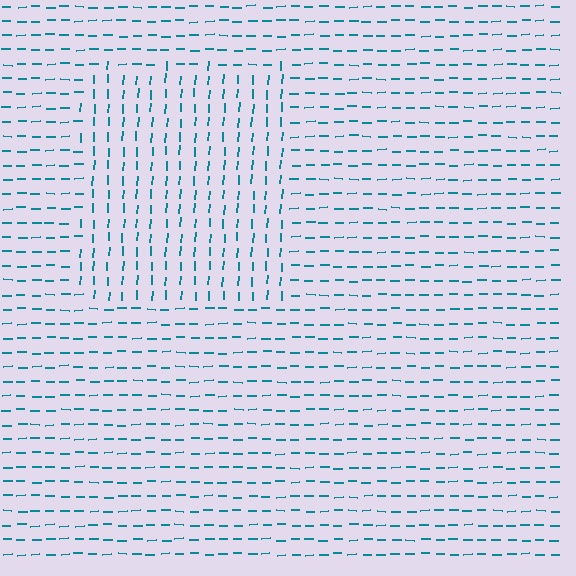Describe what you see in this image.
The image is filled with small teal line segments. A rectangle region in the image has lines oriented differently from the surrounding lines, creating a visible texture boundary.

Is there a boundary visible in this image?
Yes, there is a texture boundary formed by a change in line orientation.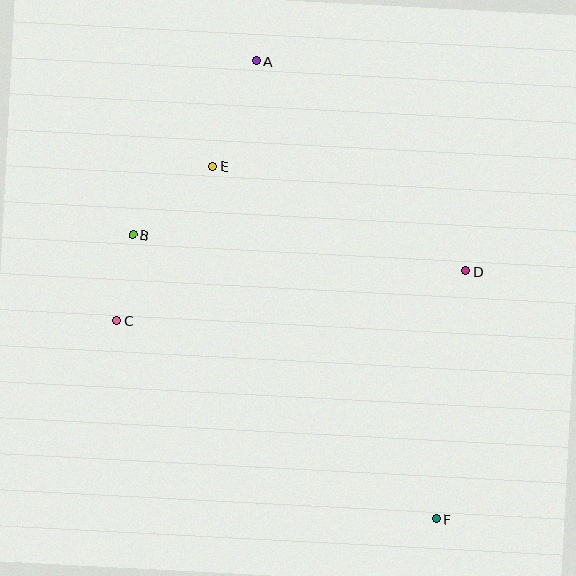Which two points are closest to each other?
Points B and C are closest to each other.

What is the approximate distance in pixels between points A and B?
The distance between A and B is approximately 213 pixels.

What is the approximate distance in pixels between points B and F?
The distance between B and F is approximately 416 pixels.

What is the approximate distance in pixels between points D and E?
The distance between D and E is approximately 274 pixels.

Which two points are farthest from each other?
Points A and F are farthest from each other.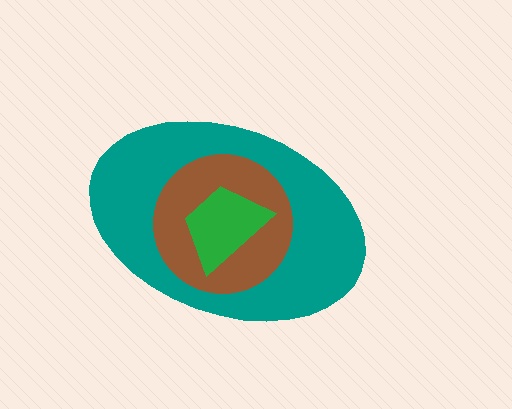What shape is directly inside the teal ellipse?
The brown circle.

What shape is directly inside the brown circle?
The green trapezoid.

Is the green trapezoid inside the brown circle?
Yes.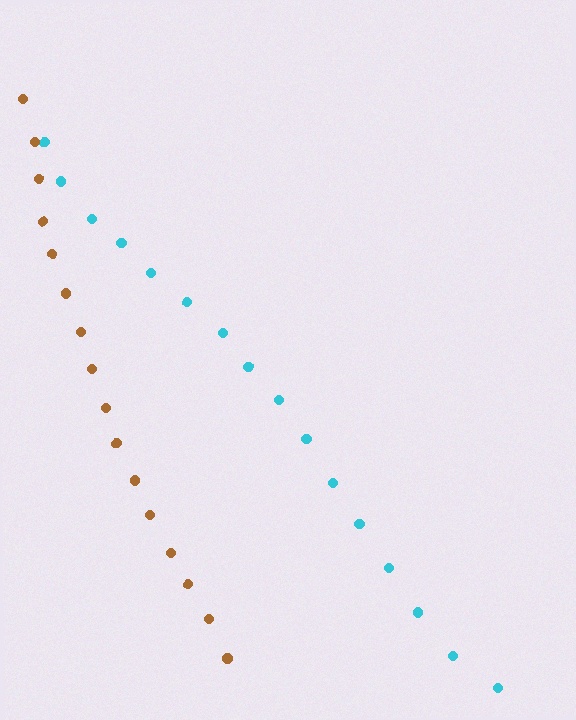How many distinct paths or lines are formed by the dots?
There are 2 distinct paths.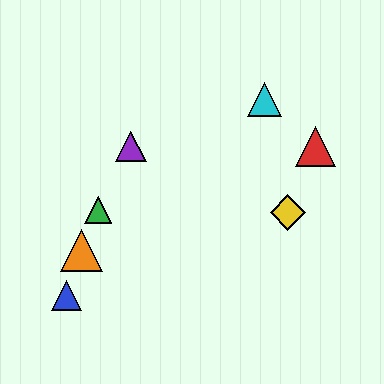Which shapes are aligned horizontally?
The red triangle, the purple triangle are aligned horizontally.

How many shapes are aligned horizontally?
2 shapes (the red triangle, the purple triangle) are aligned horizontally.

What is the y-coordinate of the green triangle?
The green triangle is at y≈210.